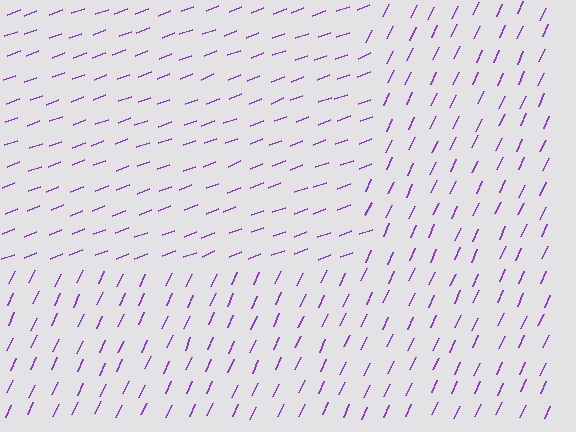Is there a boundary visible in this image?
Yes, there is a texture boundary formed by a change in line orientation.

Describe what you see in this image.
The image is filled with small purple line segments. A rectangle region in the image has lines oriented differently from the surrounding lines, creating a visible texture boundary.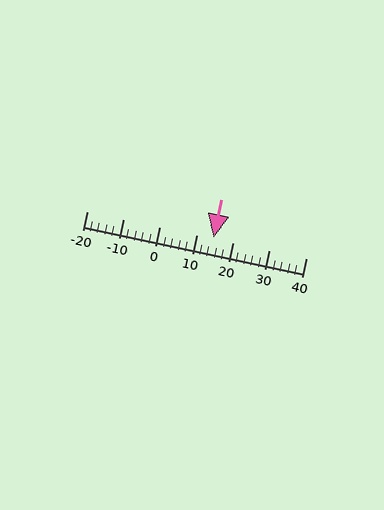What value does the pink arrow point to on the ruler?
The pink arrow points to approximately 15.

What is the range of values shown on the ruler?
The ruler shows values from -20 to 40.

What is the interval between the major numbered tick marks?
The major tick marks are spaced 10 units apart.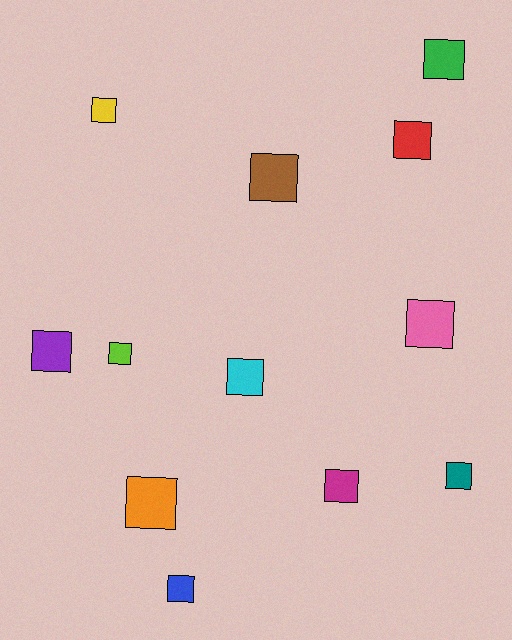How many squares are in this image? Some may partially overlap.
There are 12 squares.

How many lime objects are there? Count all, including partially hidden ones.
There is 1 lime object.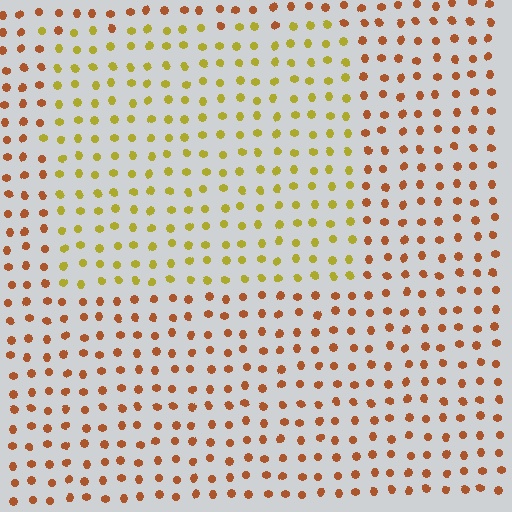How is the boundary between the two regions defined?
The boundary is defined purely by a slight shift in hue (about 40 degrees). Spacing, size, and orientation are identical on both sides.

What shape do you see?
I see a rectangle.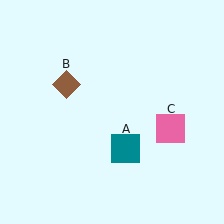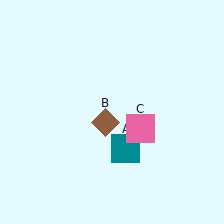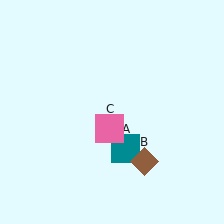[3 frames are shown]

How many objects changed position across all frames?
2 objects changed position: brown diamond (object B), pink square (object C).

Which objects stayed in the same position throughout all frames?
Teal square (object A) remained stationary.